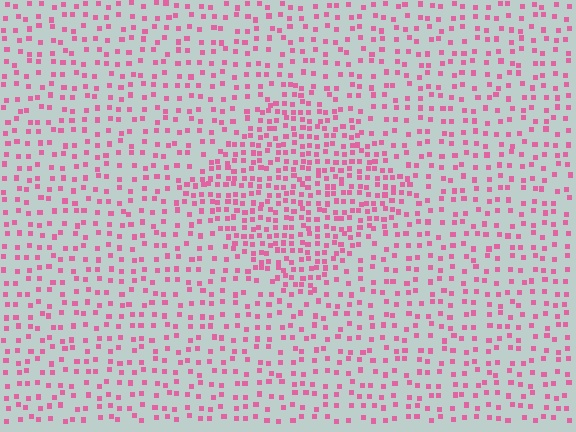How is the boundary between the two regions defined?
The boundary is defined by a change in element density (approximately 1.9x ratio). All elements are the same color, size, and shape.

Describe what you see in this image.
The image contains small pink elements arranged at two different densities. A diamond-shaped region is visible where the elements are more densely packed than the surrounding area.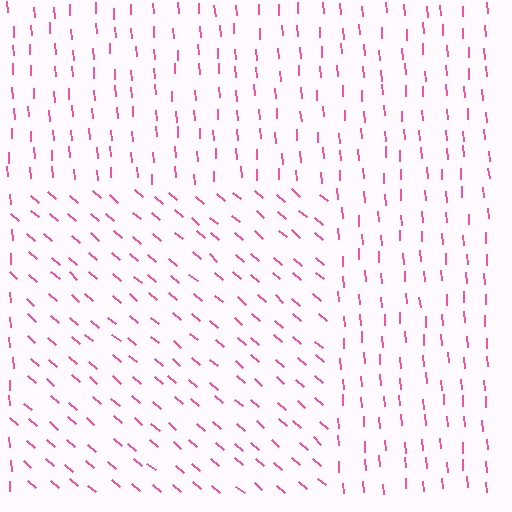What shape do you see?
I see a rectangle.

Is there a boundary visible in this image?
Yes, there is a texture boundary formed by a change in line orientation.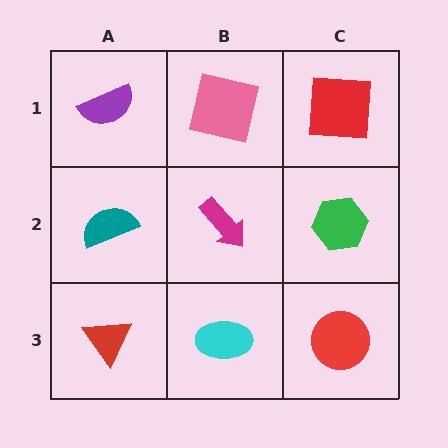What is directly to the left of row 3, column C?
A cyan ellipse.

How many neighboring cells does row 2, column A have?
3.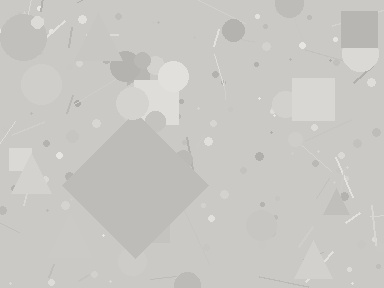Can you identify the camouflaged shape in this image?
The camouflaged shape is a diamond.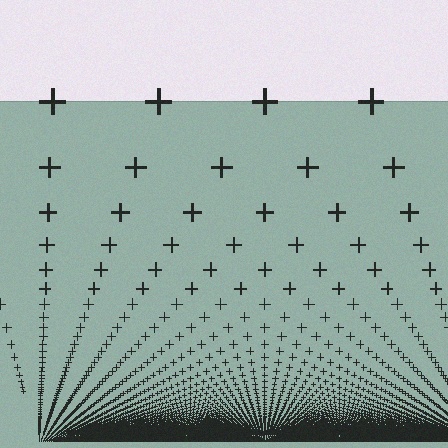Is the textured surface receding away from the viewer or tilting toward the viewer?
The surface appears to tilt toward the viewer. Texture elements get larger and sparser toward the top.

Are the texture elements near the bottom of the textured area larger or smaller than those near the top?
Smaller. The gradient is inverted — elements near the bottom are smaller and denser.